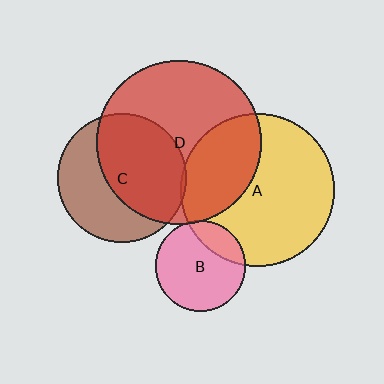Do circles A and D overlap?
Yes.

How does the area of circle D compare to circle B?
Approximately 3.3 times.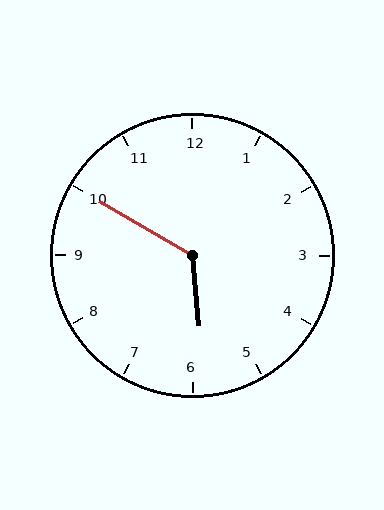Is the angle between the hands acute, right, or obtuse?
It is obtuse.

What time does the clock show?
5:50.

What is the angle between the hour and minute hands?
Approximately 125 degrees.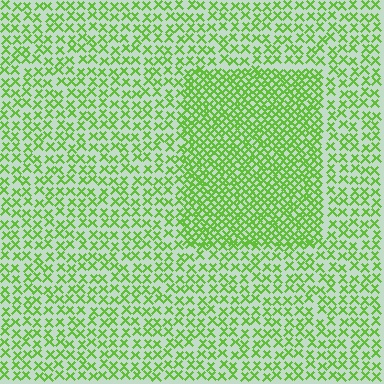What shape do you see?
I see a rectangle.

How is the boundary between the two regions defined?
The boundary is defined by a change in element density (approximately 2.0x ratio). All elements are the same color, size, and shape.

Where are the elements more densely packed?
The elements are more densely packed inside the rectangle boundary.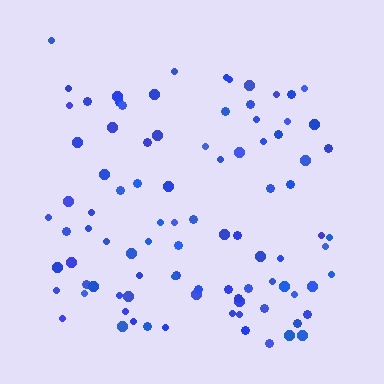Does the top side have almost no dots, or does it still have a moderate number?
Still a moderate number, just noticeably fewer than the bottom.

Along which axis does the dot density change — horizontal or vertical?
Vertical.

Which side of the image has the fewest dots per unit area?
The top.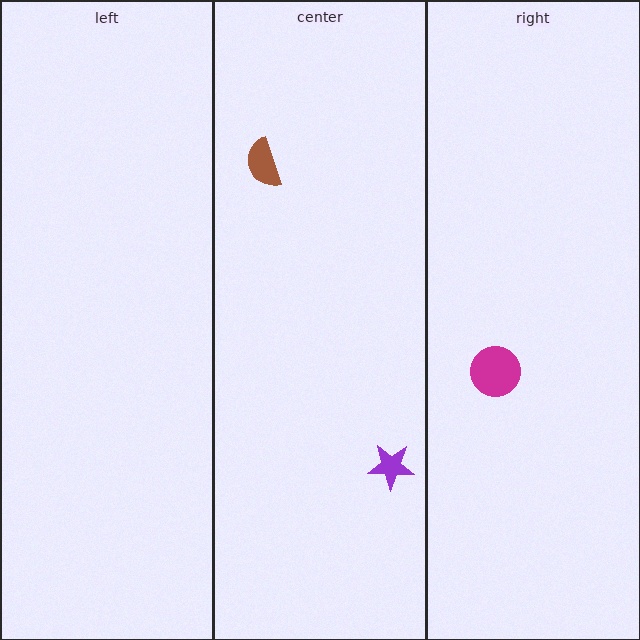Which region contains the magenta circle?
The right region.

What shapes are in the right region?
The magenta circle.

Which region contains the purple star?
The center region.